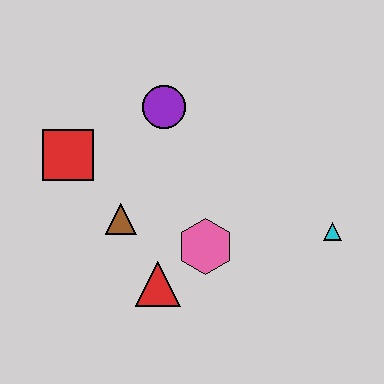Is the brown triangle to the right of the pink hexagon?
No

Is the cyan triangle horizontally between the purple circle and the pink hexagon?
No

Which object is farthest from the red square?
The cyan triangle is farthest from the red square.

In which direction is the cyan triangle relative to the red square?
The cyan triangle is to the right of the red square.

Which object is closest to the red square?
The brown triangle is closest to the red square.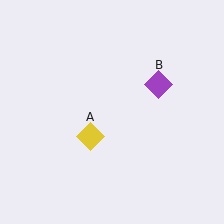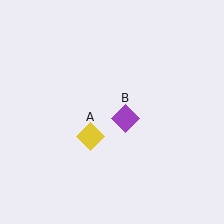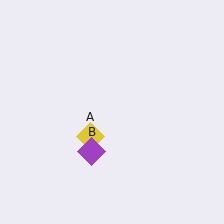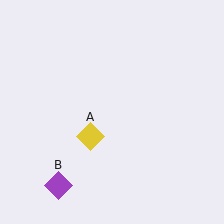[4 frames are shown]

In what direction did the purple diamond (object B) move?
The purple diamond (object B) moved down and to the left.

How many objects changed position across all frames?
1 object changed position: purple diamond (object B).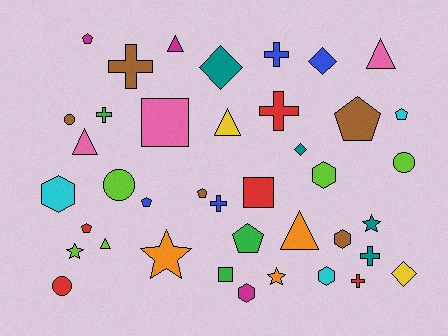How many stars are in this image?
There are 4 stars.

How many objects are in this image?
There are 40 objects.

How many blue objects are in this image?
There are 4 blue objects.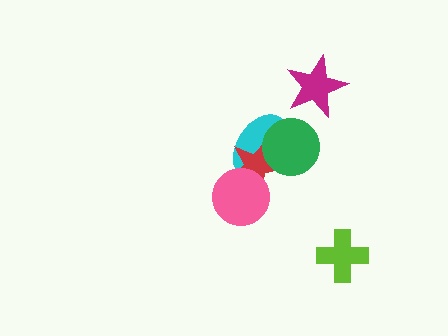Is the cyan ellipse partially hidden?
Yes, it is partially covered by another shape.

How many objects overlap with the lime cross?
0 objects overlap with the lime cross.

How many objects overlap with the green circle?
2 objects overlap with the green circle.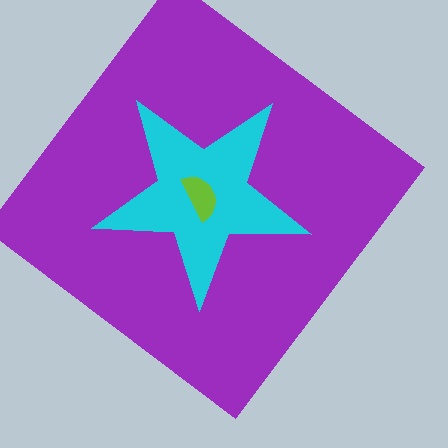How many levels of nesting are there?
3.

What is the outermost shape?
The purple diamond.